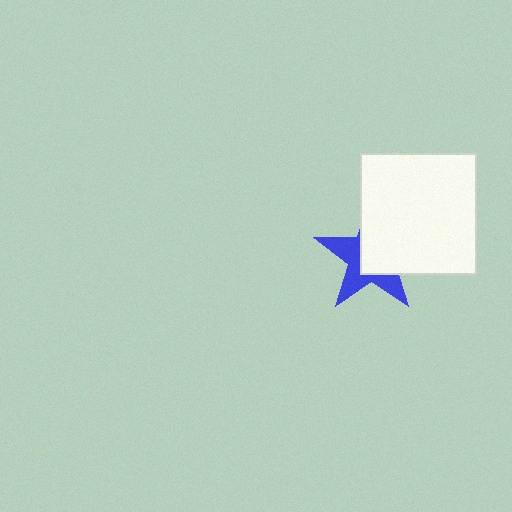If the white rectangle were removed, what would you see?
You would see the complete blue star.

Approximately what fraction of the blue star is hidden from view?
Roughly 55% of the blue star is hidden behind the white rectangle.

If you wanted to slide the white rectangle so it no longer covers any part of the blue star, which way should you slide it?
Slide it toward the upper-right — that is the most direct way to separate the two shapes.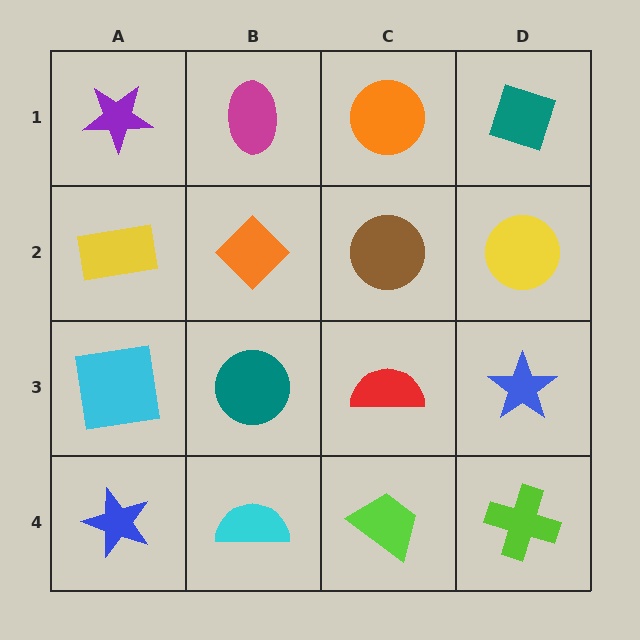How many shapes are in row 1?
4 shapes.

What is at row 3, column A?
A cyan square.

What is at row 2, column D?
A yellow circle.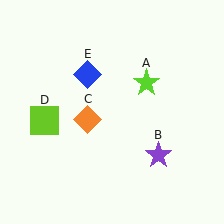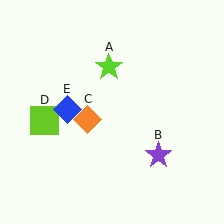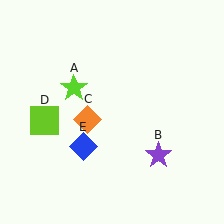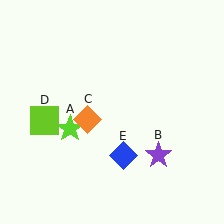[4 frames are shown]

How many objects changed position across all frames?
2 objects changed position: lime star (object A), blue diamond (object E).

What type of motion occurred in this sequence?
The lime star (object A), blue diamond (object E) rotated counterclockwise around the center of the scene.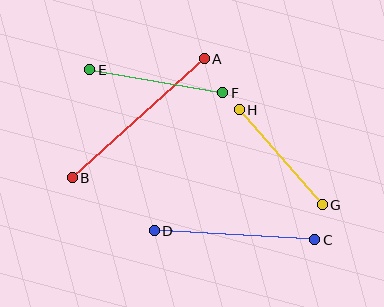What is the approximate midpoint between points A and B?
The midpoint is at approximately (138, 118) pixels.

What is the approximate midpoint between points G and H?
The midpoint is at approximately (281, 157) pixels.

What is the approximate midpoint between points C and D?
The midpoint is at approximately (234, 235) pixels.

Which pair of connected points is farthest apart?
Points A and B are farthest apart.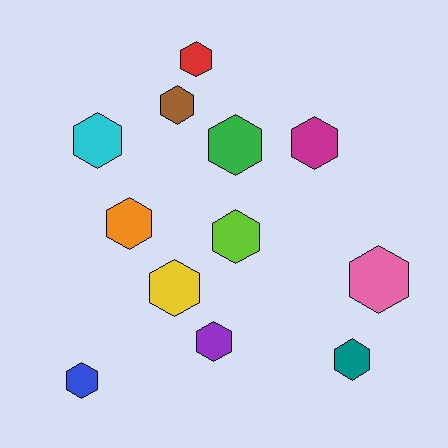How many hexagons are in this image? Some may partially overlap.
There are 12 hexagons.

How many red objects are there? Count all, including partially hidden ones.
There is 1 red object.